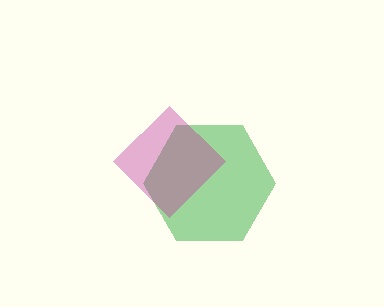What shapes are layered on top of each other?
The layered shapes are: a green hexagon, a magenta diamond.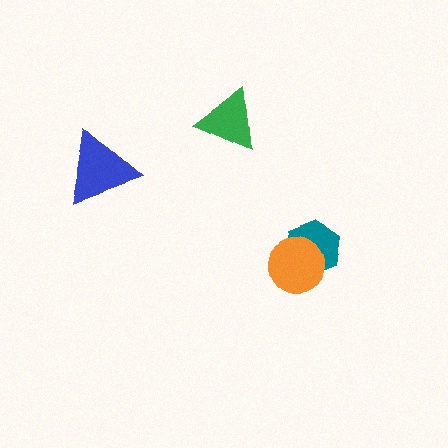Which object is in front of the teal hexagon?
The orange circle is in front of the teal hexagon.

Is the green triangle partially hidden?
No, no other shape covers it.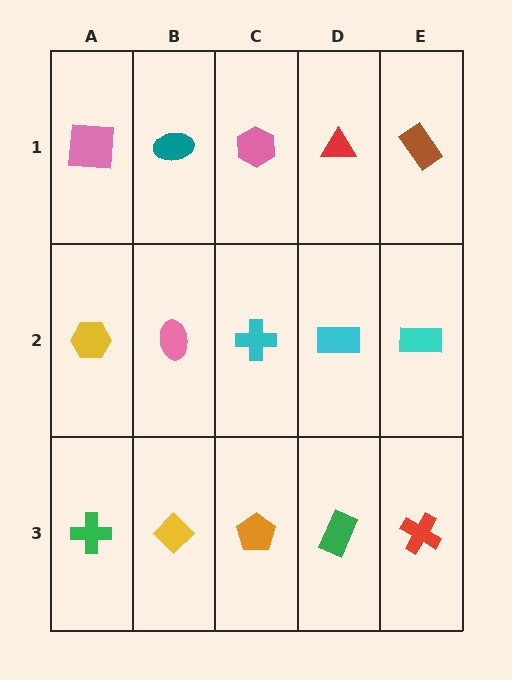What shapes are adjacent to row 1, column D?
A cyan rectangle (row 2, column D), a pink hexagon (row 1, column C), a brown rectangle (row 1, column E).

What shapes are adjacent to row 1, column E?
A cyan rectangle (row 2, column E), a red triangle (row 1, column D).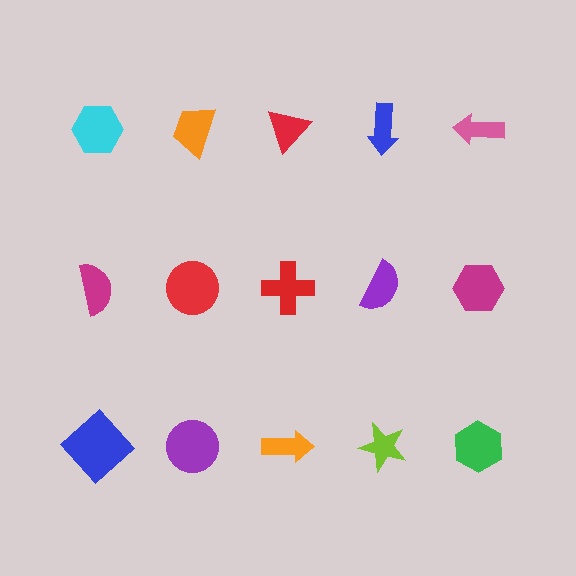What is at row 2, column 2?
A red circle.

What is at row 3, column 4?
A lime star.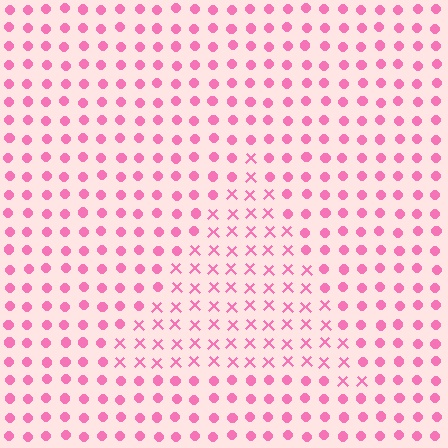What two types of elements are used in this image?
The image uses X marks inside the triangle region and circles outside it.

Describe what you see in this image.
The image is filled with small pink elements arranged in a uniform grid. A triangle-shaped region contains X marks, while the surrounding area contains circles. The boundary is defined purely by the change in element shape.